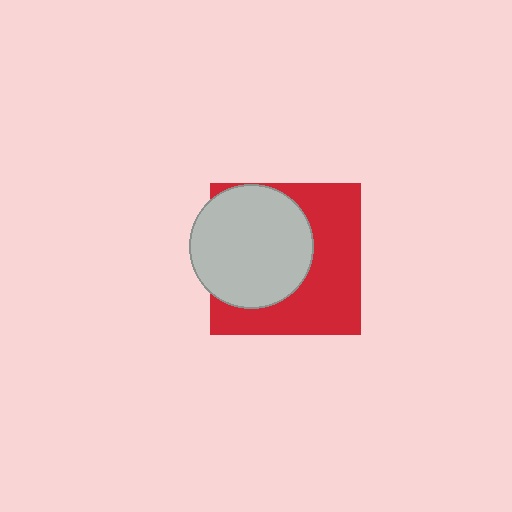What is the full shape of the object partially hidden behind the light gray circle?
The partially hidden object is a red square.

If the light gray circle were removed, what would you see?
You would see the complete red square.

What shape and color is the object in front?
The object in front is a light gray circle.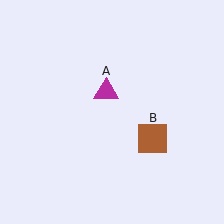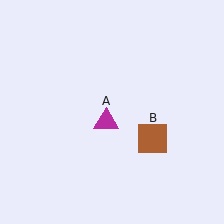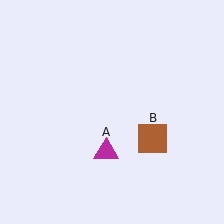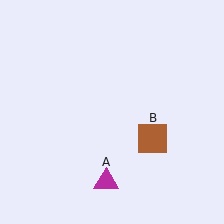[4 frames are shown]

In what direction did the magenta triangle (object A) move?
The magenta triangle (object A) moved down.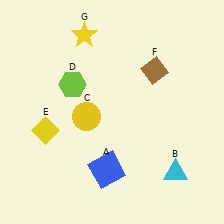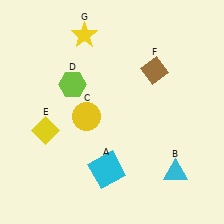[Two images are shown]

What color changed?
The square (A) changed from blue in Image 1 to cyan in Image 2.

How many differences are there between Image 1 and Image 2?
There is 1 difference between the two images.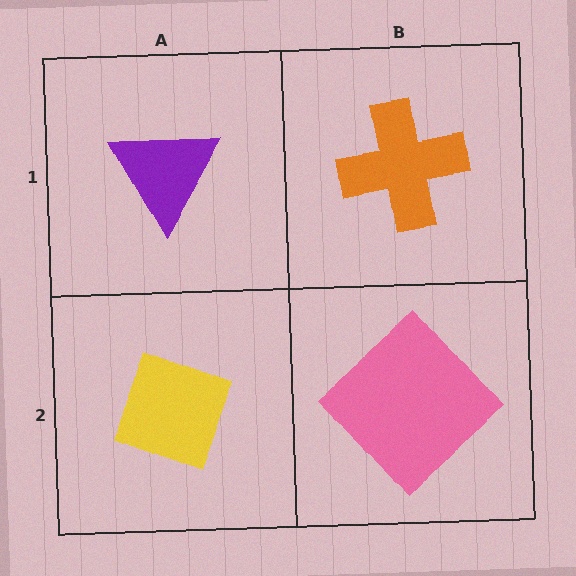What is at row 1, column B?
An orange cross.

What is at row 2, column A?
A yellow diamond.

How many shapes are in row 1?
2 shapes.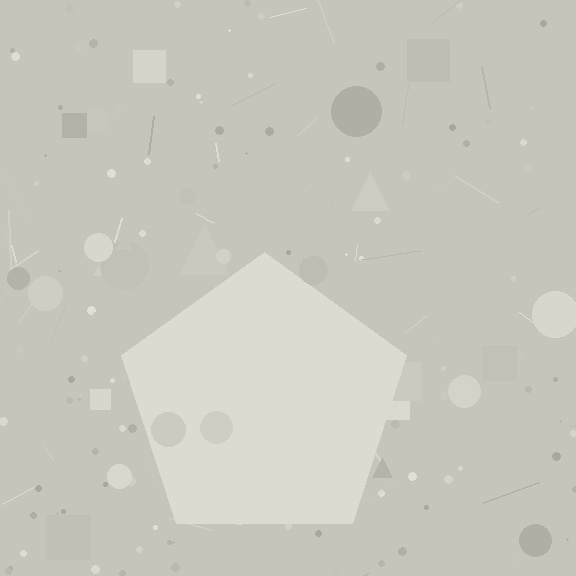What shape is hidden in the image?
A pentagon is hidden in the image.